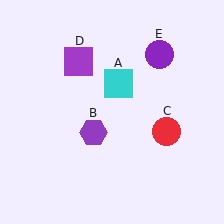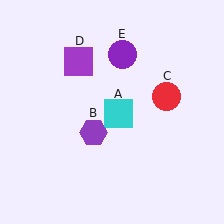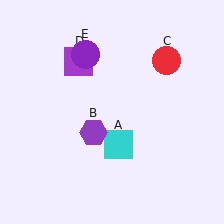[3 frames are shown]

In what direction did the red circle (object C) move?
The red circle (object C) moved up.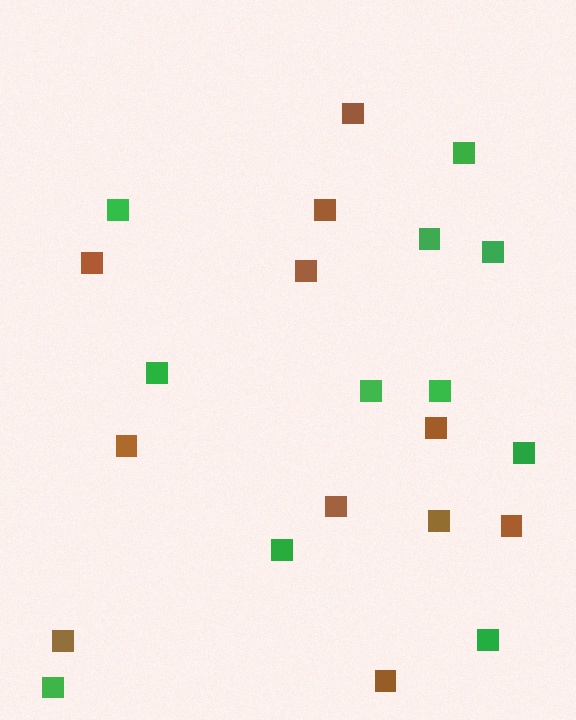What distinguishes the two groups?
There are 2 groups: one group of green squares (11) and one group of brown squares (11).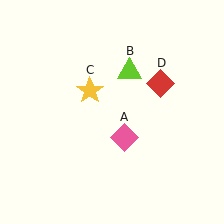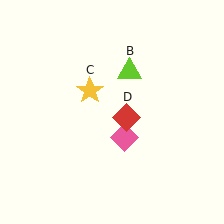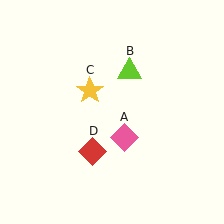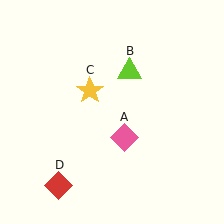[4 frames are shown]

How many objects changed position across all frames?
1 object changed position: red diamond (object D).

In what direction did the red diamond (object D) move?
The red diamond (object D) moved down and to the left.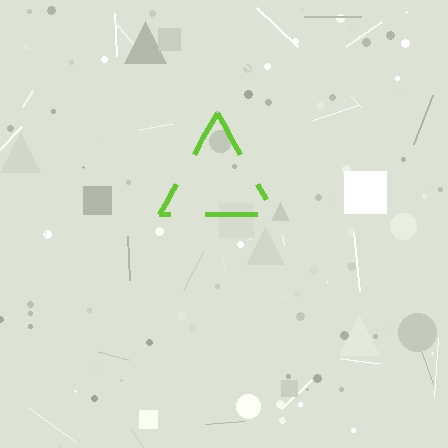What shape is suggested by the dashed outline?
The dashed outline suggests a triangle.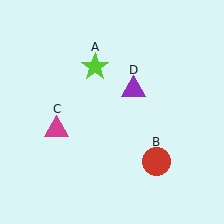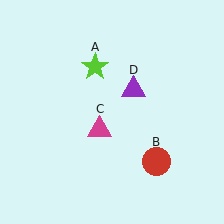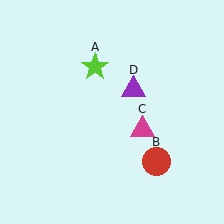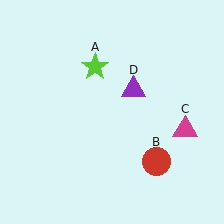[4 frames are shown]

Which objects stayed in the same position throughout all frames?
Lime star (object A) and red circle (object B) and purple triangle (object D) remained stationary.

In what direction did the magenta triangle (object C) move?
The magenta triangle (object C) moved right.